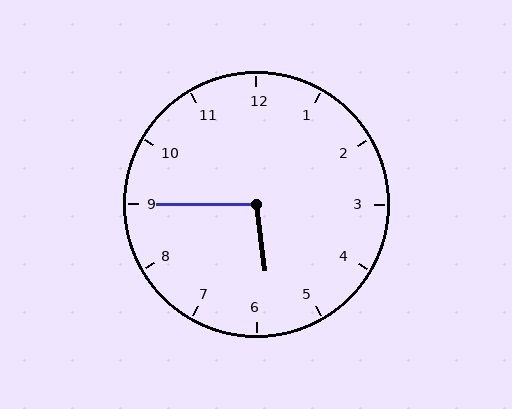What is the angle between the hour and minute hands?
Approximately 98 degrees.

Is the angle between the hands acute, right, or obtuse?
It is obtuse.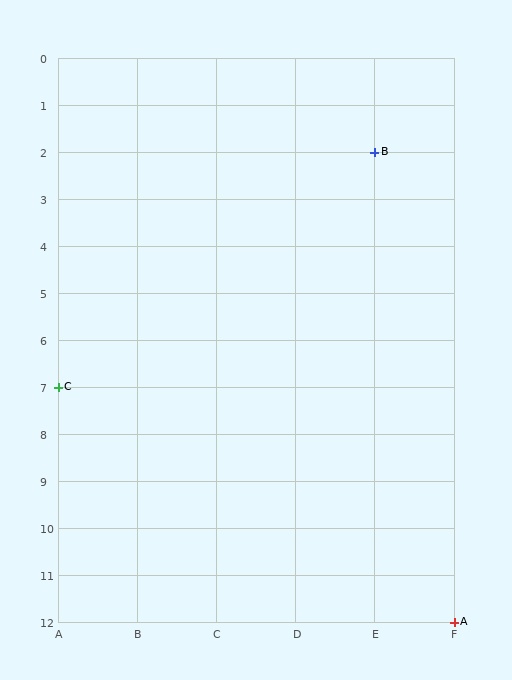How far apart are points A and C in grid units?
Points A and C are 5 columns and 5 rows apart (about 7.1 grid units diagonally).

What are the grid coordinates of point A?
Point A is at grid coordinates (F, 12).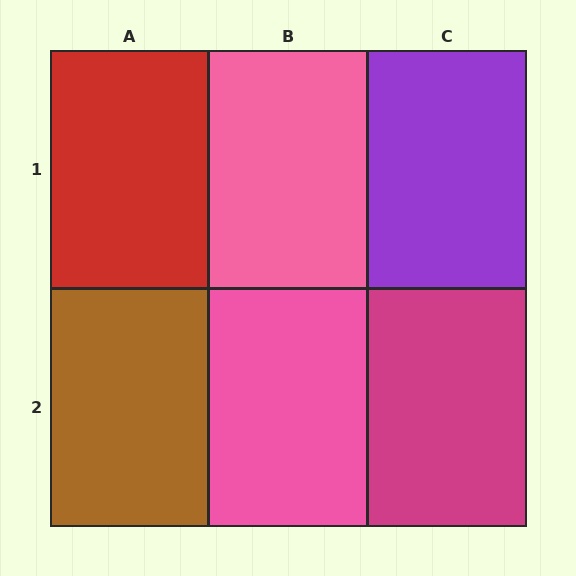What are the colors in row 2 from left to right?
Brown, pink, magenta.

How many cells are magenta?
1 cell is magenta.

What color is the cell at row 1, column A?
Red.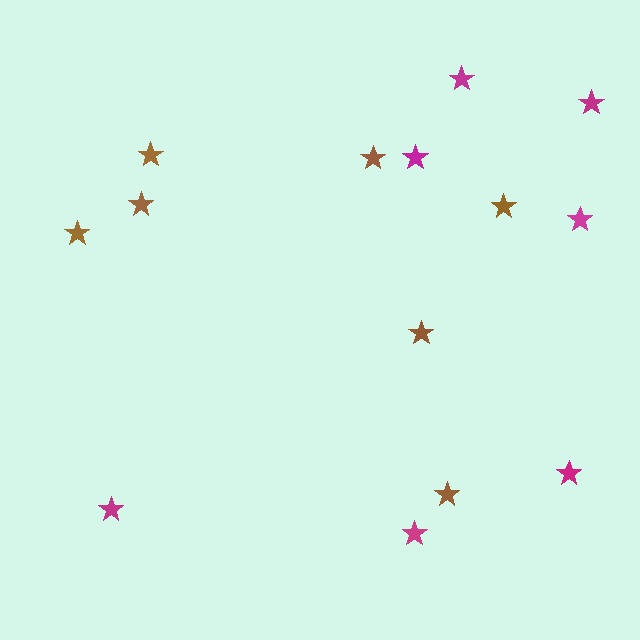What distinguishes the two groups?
There are 2 groups: one group of brown stars (7) and one group of magenta stars (7).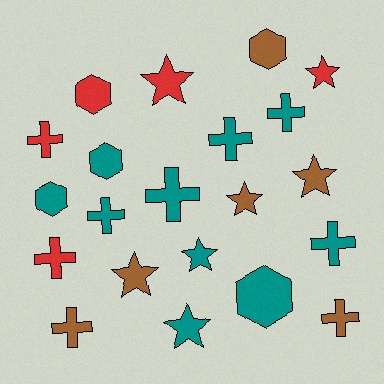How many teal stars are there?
There are 2 teal stars.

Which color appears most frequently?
Teal, with 10 objects.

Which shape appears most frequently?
Cross, with 9 objects.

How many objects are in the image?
There are 21 objects.